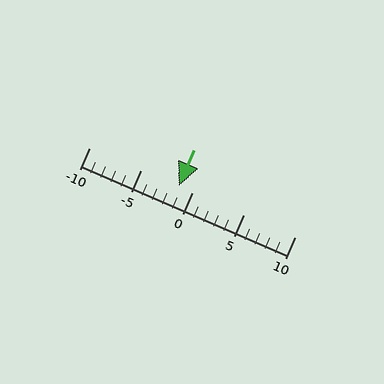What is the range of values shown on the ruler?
The ruler shows values from -10 to 10.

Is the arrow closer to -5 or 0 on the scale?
The arrow is closer to 0.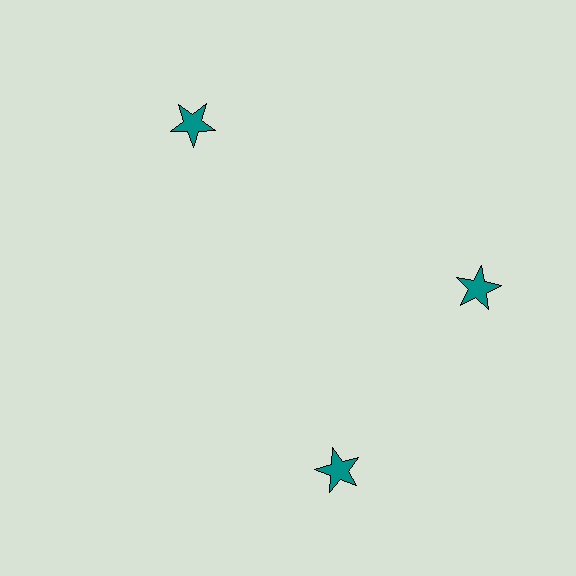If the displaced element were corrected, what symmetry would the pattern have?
It would have 3-fold rotational symmetry — the pattern would map onto itself every 120 degrees.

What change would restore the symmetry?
The symmetry would be restored by rotating it back into even spacing with its neighbors so that all 3 stars sit at equal angles and equal distance from the center.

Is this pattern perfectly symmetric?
No. The 3 teal stars are arranged in a ring, but one element near the 7 o'clock position is rotated out of alignment along the ring, breaking the 3-fold rotational symmetry.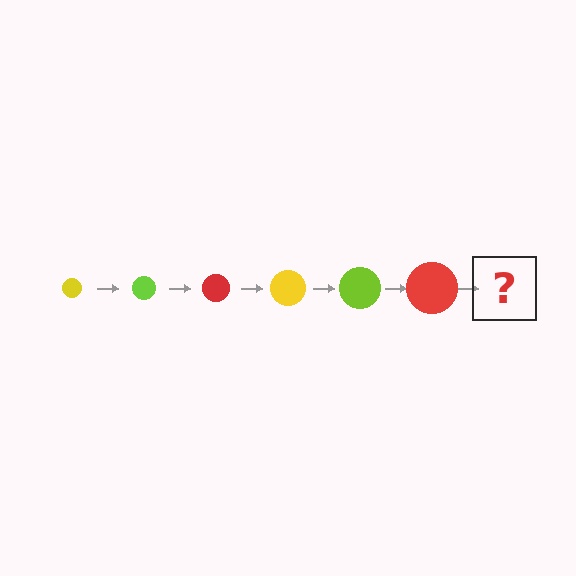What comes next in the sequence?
The next element should be a yellow circle, larger than the previous one.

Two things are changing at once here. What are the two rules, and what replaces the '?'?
The two rules are that the circle grows larger each step and the color cycles through yellow, lime, and red. The '?' should be a yellow circle, larger than the previous one.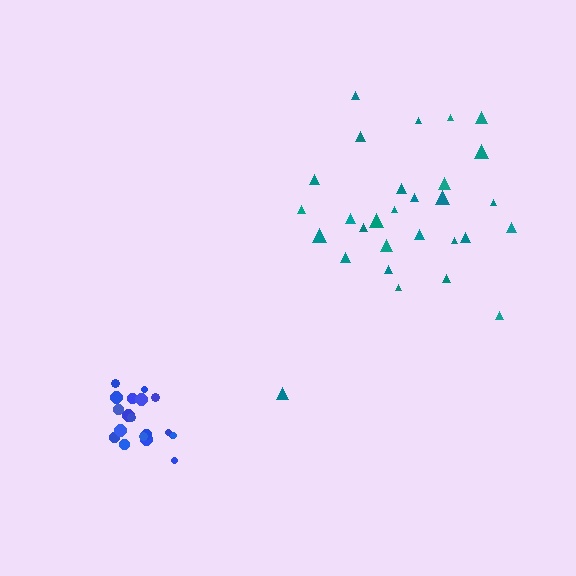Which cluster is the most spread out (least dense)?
Teal.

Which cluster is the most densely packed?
Blue.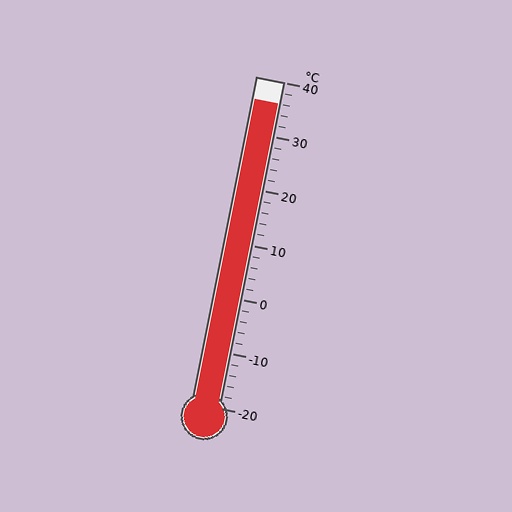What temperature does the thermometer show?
The thermometer shows approximately 36°C.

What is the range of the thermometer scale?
The thermometer scale ranges from -20°C to 40°C.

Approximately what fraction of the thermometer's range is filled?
The thermometer is filled to approximately 95% of its range.